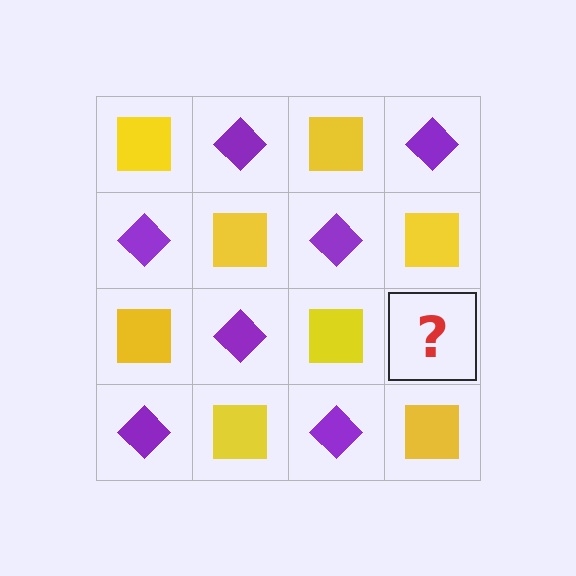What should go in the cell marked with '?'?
The missing cell should contain a purple diamond.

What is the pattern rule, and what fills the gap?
The rule is that it alternates yellow square and purple diamond in a checkerboard pattern. The gap should be filled with a purple diamond.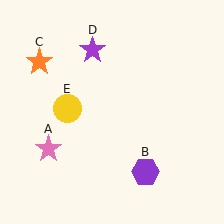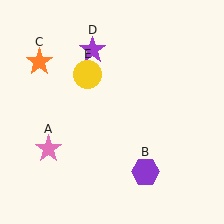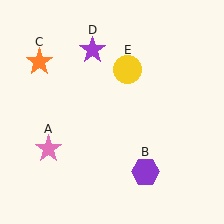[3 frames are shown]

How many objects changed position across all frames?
1 object changed position: yellow circle (object E).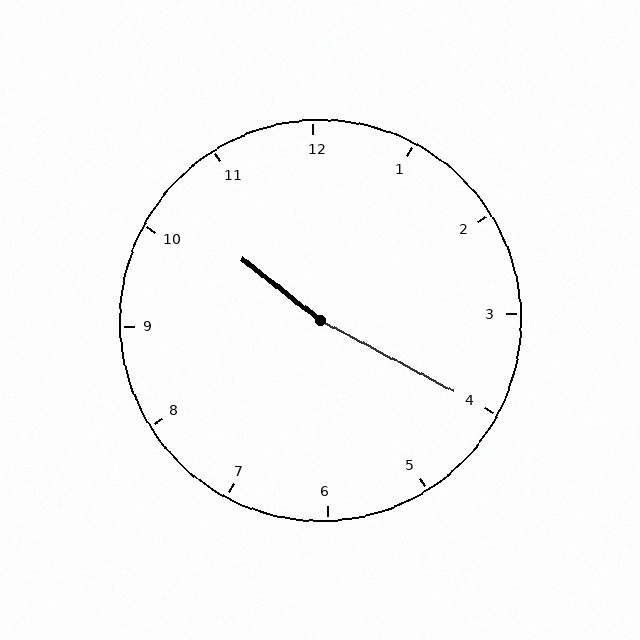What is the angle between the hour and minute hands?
Approximately 170 degrees.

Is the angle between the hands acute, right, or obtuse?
It is obtuse.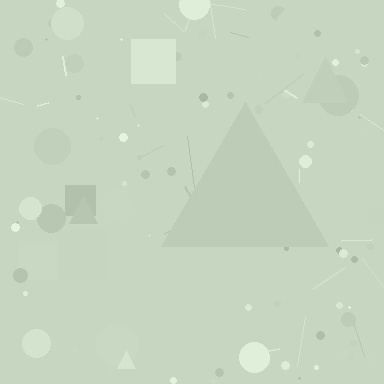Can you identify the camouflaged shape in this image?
The camouflaged shape is a triangle.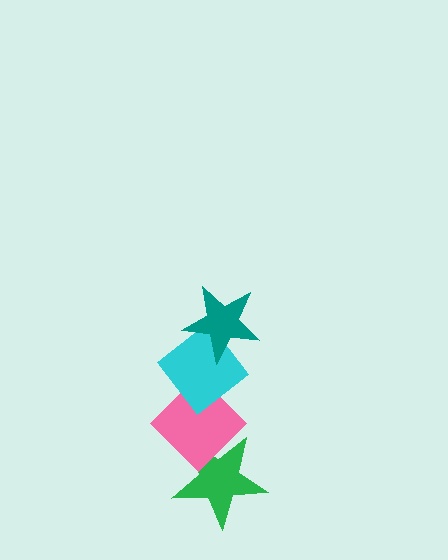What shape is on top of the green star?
The pink diamond is on top of the green star.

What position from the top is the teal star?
The teal star is 1st from the top.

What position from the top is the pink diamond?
The pink diamond is 3rd from the top.